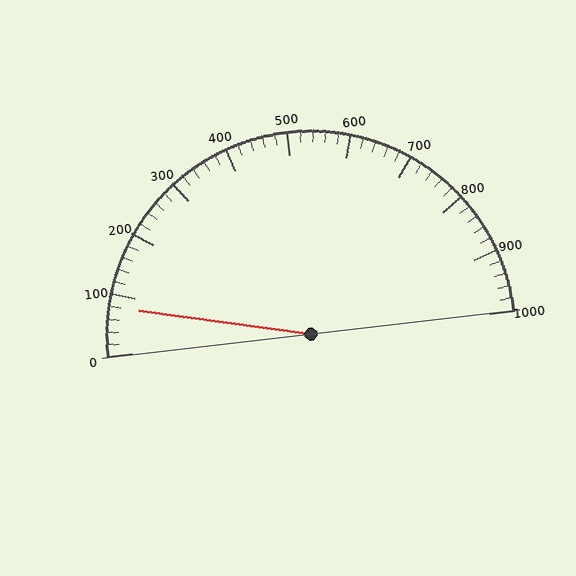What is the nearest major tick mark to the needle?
The nearest major tick mark is 100.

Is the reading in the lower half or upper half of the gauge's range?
The reading is in the lower half of the range (0 to 1000).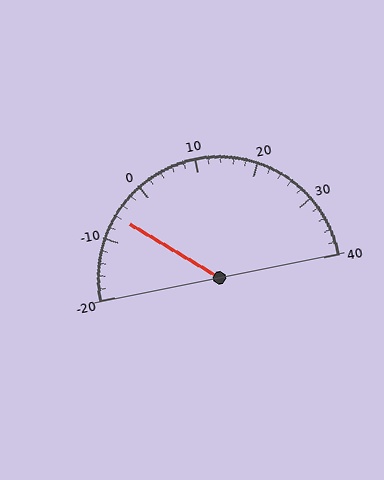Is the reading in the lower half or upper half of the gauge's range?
The reading is in the lower half of the range (-20 to 40).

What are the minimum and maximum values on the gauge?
The gauge ranges from -20 to 40.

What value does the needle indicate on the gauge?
The needle indicates approximately -6.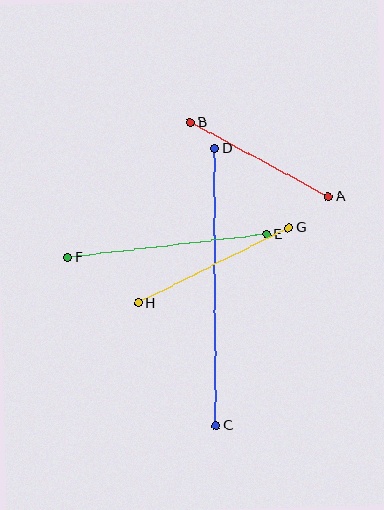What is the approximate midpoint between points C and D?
The midpoint is at approximately (216, 287) pixels.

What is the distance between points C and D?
The distance is approximately 277 pixels.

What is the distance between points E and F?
The distance is approximately 200 pixels.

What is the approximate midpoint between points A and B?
The midpoint is at approximately (259, 159) pixels.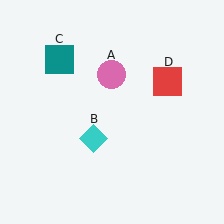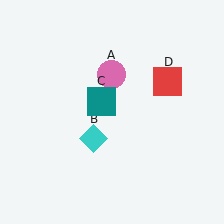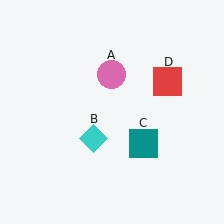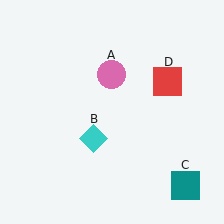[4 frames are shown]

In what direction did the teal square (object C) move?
The teal square (object C) moved down and to the right.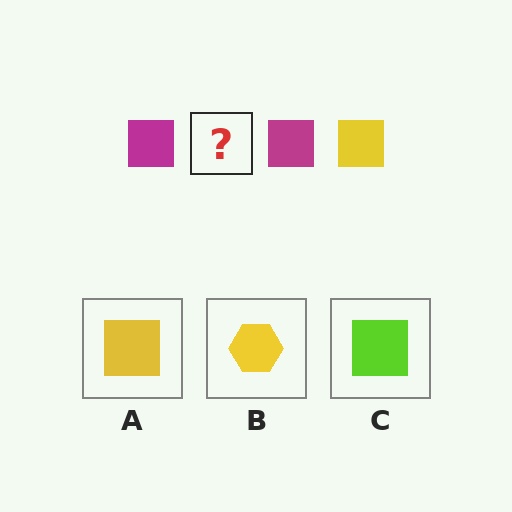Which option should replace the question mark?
Option A.